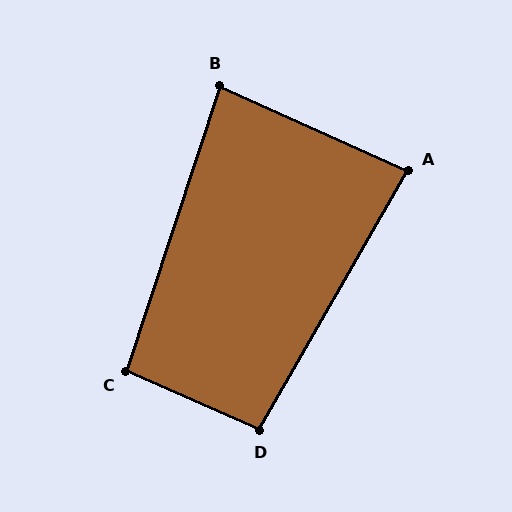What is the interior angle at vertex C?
Approximately 95 degrees (obtuse).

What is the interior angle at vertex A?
Approximately 85 degrees (acute).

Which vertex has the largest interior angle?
D, at approximately 96 degrees.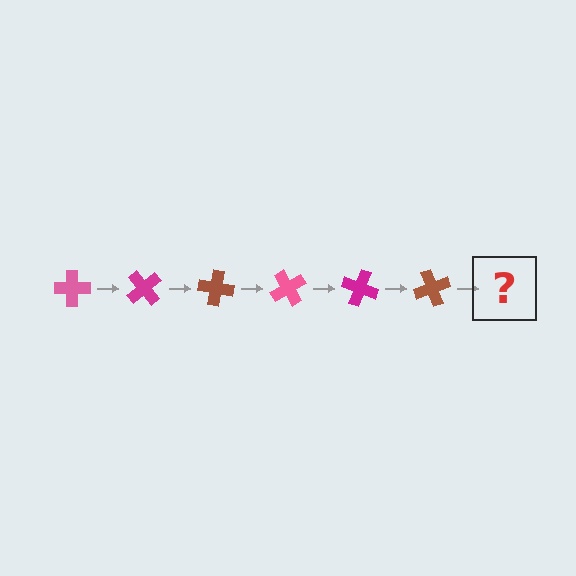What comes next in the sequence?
The next element should be a pink cross, rotated 300 degrees from the start.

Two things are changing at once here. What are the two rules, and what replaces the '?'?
The two rules are that it rotates 50 degrees each step and the color cycles through pink, magenta, and brown. The '?' should be a pink cross, rotated 300 degrees from the start.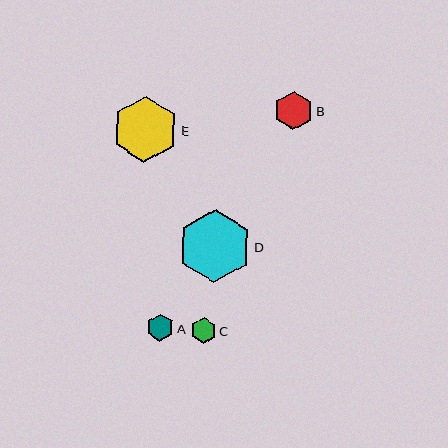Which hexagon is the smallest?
Hexagon C is the smallest with a size of approximately 26 pixels.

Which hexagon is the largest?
Hexagon D is the largest with a size of approximately 73 pixels.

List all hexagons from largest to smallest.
From largest to smallest: D, E, B, A, C.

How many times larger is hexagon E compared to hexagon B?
Hexagon E is approximately 1.7 times the size of hexagon B.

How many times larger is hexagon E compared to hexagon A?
Hexagon E is approximately 2.4 times the size of hexagon A.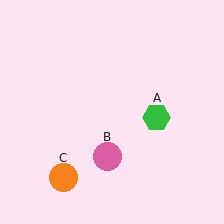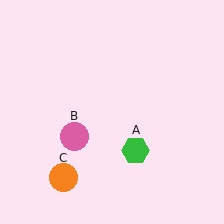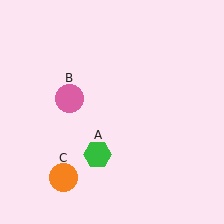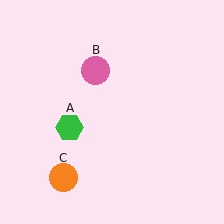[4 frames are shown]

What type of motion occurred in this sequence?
The green hexagon (object A), pink circle (object B) rotated clockwise around the center of the scene.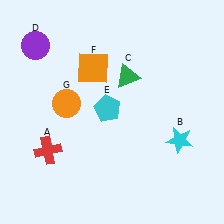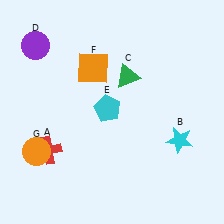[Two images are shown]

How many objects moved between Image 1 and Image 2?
1 object moved between the two images.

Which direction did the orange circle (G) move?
The orange circle (G) moved down.